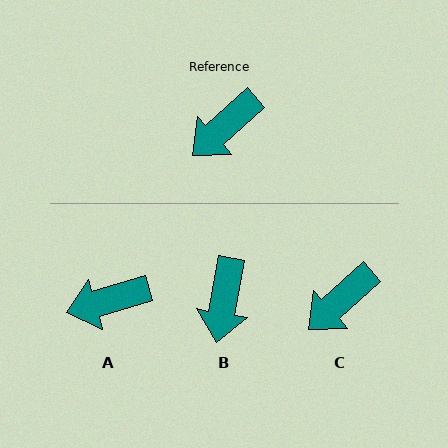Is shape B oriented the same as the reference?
No, it is off by about 37 degrees.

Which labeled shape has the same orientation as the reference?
C.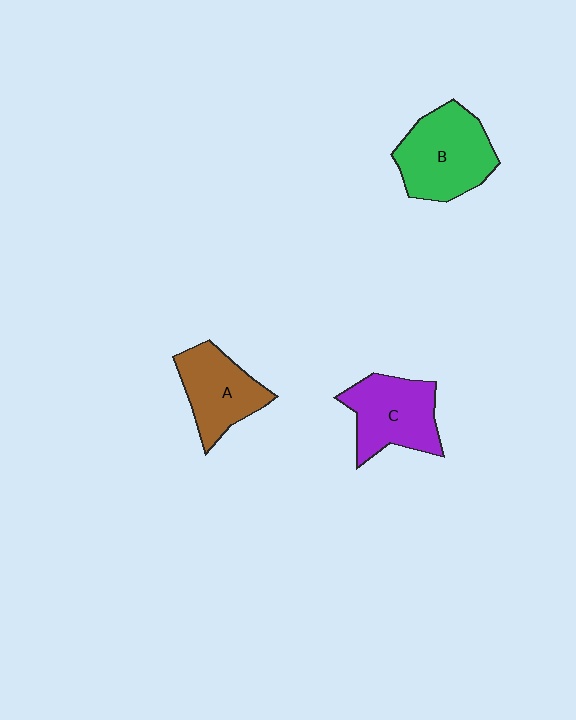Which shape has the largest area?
Shape B (green).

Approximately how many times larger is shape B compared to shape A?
Approximately 1.3 times.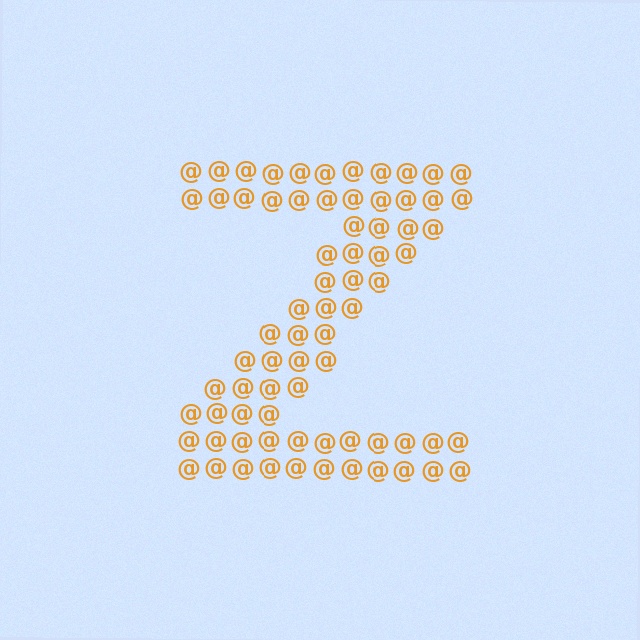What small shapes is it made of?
It is made of small at signs.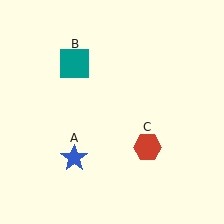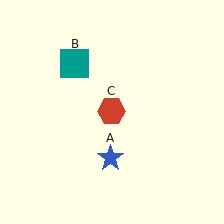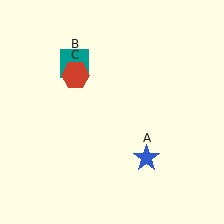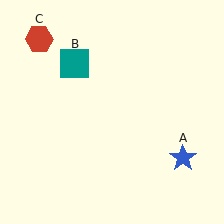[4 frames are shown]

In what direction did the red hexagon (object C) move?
The red hexagon (object C) moved up and to the left.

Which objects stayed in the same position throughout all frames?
Teal square (object B) remained stationary.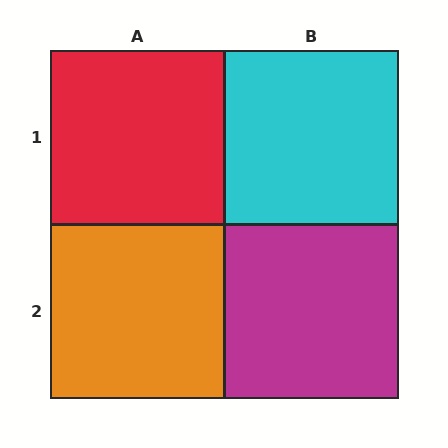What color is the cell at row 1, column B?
Cyan.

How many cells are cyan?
1 cell is cyan.